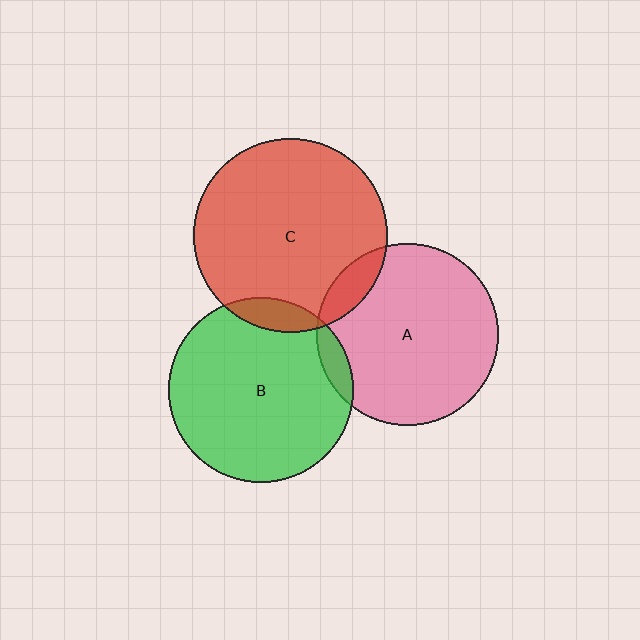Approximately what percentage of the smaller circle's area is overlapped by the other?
Approximately 5%.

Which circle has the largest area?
Circle C (red).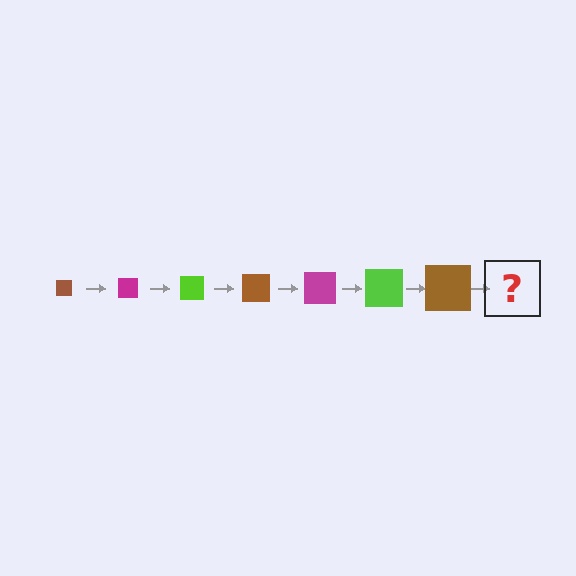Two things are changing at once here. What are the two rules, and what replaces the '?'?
The two rules are that the square grows larger each step and the color cycles through brown, magenta, and lime. The '?' should be a magenta square, larger than the previous one.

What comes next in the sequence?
The next element should be a magenta square, larger than the previous one.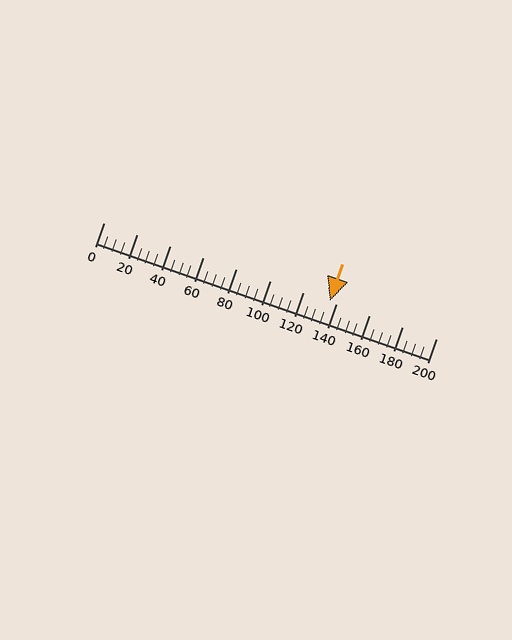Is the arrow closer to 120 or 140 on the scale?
The arrow is closer to 140.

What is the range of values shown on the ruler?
The ruler shows values from 0 to 200.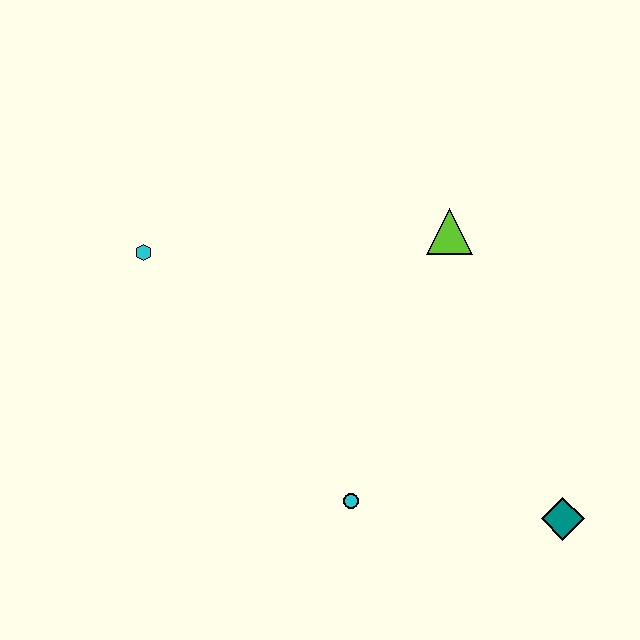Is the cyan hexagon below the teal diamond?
No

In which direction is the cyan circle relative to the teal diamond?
The cyan circle is to the left of the teal diamond.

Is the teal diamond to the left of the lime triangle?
No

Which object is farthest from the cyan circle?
The cyan hexagon is farthest from the cyan circle.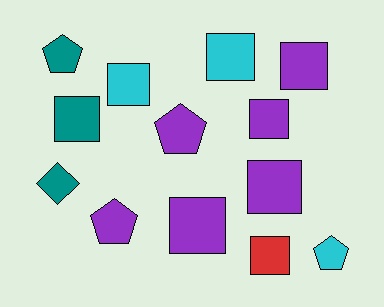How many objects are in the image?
There are 13 objects.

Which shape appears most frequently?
Square, with 8 objects.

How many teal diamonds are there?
There is 1 teal diamond.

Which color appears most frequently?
Purple, with 6 objects.